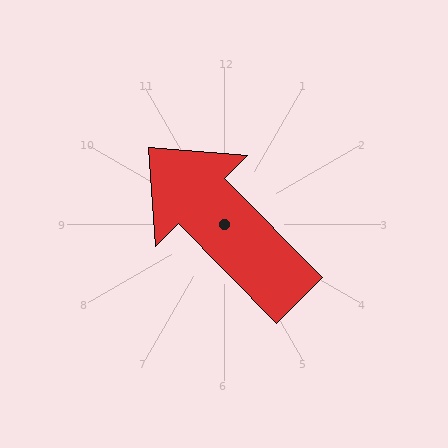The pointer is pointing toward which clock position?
Roughly 11 o'clock.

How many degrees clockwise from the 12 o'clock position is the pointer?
Approximately 315 degrees.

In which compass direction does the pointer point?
Northwest.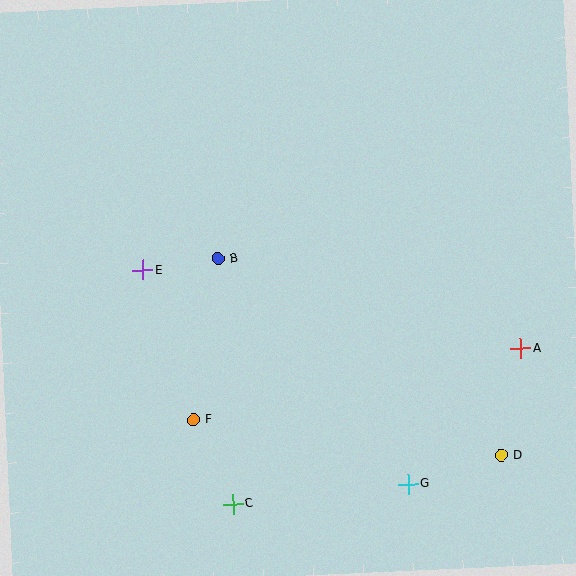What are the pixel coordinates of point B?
Point B is at (218, 259).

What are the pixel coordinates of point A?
Point A is at (521, 348).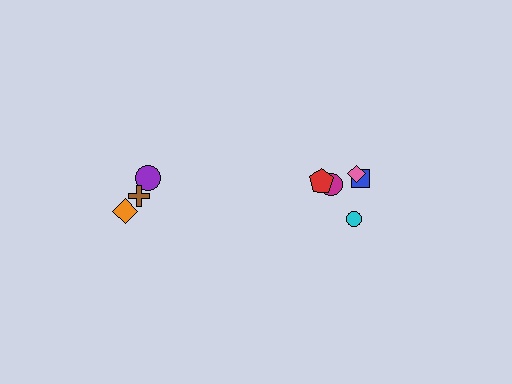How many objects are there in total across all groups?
There are 8 objects.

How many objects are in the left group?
There are 3 objects.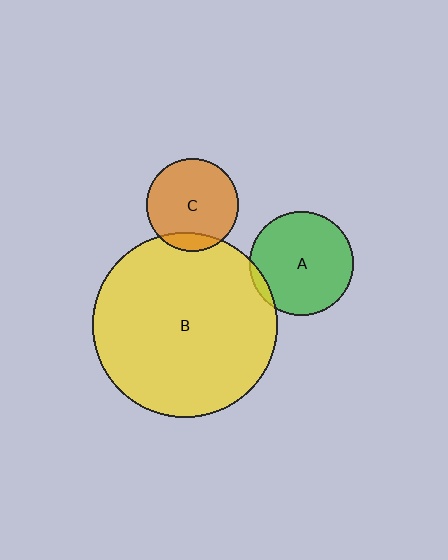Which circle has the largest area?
Circle B (yellow).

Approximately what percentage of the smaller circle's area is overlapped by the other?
Approximately 5%.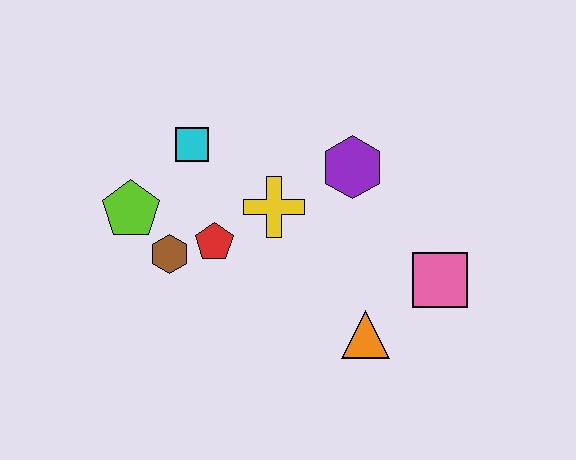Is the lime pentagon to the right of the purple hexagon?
No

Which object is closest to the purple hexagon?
The yellow cross is closest to the purple hexagon.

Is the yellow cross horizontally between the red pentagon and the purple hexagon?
Yes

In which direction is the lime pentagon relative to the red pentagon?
The lime pentagon is to the left of the red pentagon.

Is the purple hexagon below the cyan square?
Yes